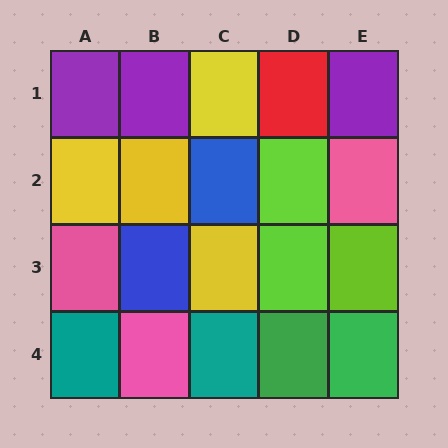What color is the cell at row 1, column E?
Purple.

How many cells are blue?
2 cells are blue.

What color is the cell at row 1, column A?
Purple.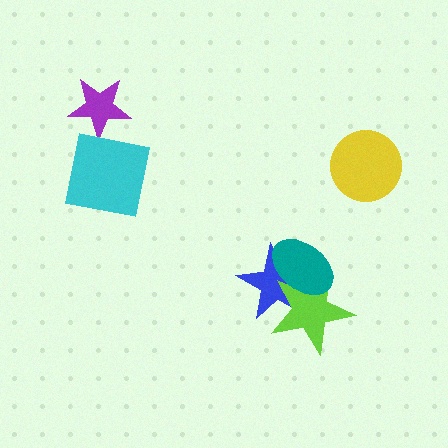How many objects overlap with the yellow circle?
0 objects overlap with the yellow circle.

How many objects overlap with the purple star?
0 objects overlap with the purple star.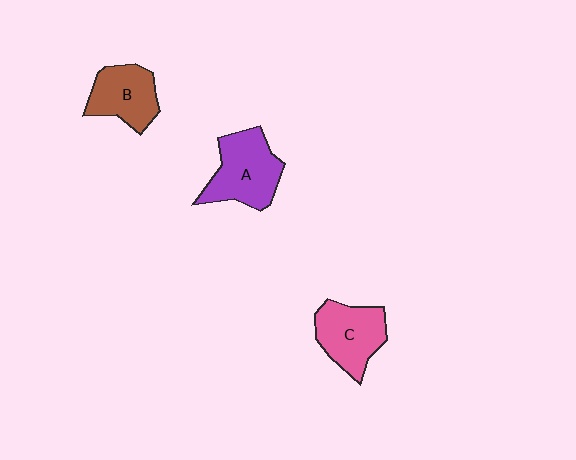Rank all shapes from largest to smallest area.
From largest to smallest: A (purple), C (pink), B (brown).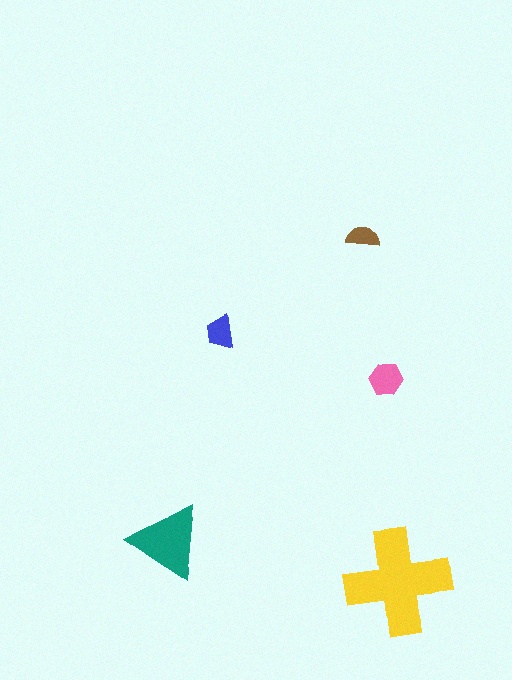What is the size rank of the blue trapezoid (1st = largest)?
4th.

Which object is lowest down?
The yellow cross is bottommost.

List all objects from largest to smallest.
The yellow cross, the teal triangle, the pink hexagon, the blue trapezoid, the brown semicircle.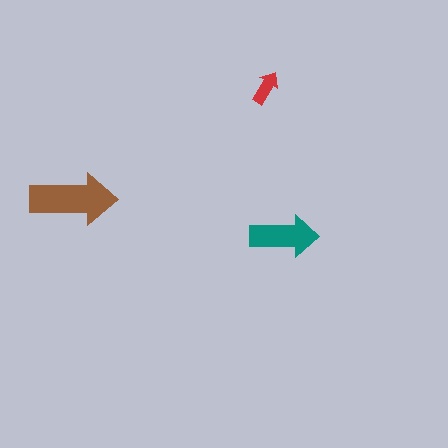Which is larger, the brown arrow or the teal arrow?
The brown one.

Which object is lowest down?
The teal arrow is bottommost.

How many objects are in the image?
There are 3 objects in the image.